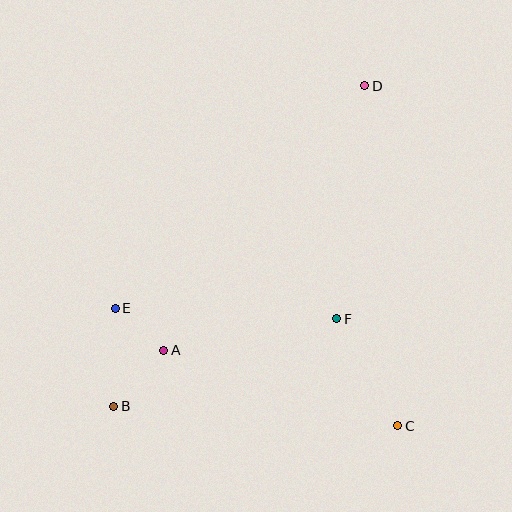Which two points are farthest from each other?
Points B and D are farthest from each other.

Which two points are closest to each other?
Points A and E are closest to each other.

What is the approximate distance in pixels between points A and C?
The distance between A and C is approximately 246 pixels.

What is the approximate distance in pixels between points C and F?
The distance between C and F is approximately 123 pixels.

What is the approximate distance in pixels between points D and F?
The distance between D and F is approximately 235 pixels.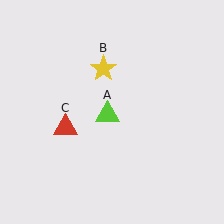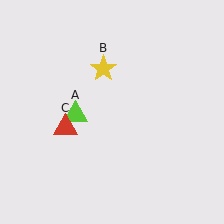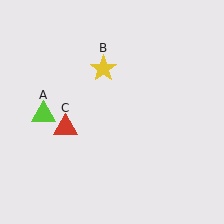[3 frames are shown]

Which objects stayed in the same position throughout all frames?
Yellow star (object B) and red triangle (object C) remained stationary.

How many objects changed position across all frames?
1 object changed position: lime triangle (object A).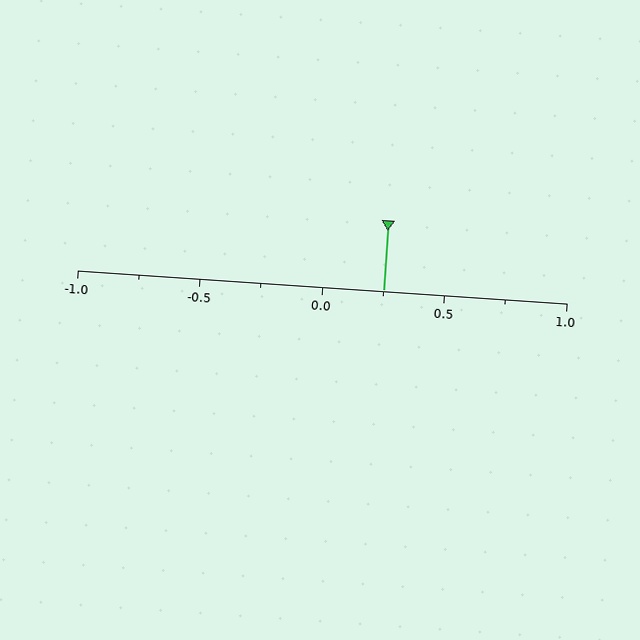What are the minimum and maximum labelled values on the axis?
The axis runs from -1.0 to 1.0.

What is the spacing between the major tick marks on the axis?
The major ticks are spaced 0.5 apart.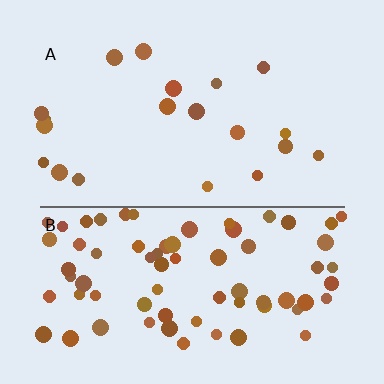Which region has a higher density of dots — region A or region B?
B (the bottom).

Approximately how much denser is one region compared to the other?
Approximately 3.7× — region B over region A.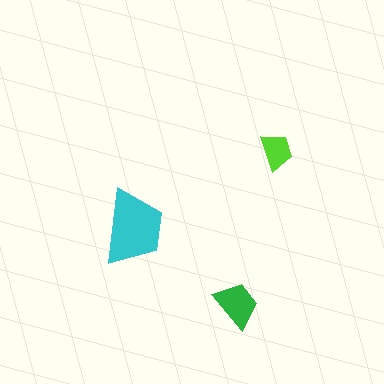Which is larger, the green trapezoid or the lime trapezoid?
The green one.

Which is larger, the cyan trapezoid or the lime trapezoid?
The cyan one.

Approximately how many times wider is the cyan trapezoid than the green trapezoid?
About 1.5 times wider.